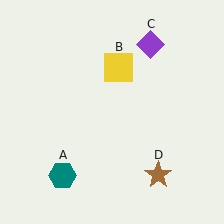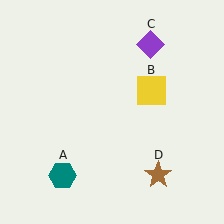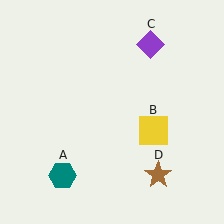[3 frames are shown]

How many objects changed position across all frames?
1 object changed position: yellow square (object B).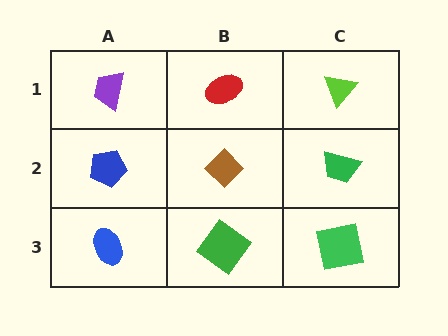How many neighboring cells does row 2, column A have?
3.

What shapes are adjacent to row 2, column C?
A lime triangle (row 1, column C), a green square (row 3, column C), a brown diamond (row 2, column B).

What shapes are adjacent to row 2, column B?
A red ellipse (row 1, column B), a green diamond (row 3, column B), a blue pentagon (row 2, column A), a green trapezoid (row 2, column C).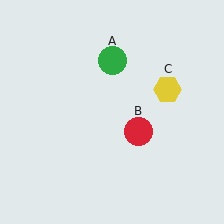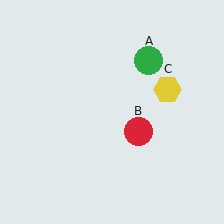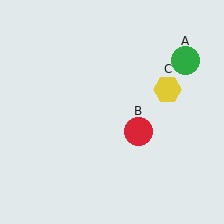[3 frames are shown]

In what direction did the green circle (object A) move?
The green circle (object A) moved right.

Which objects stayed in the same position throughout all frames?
Red circle (object B) and yellow hexagon (object C) remained stationary.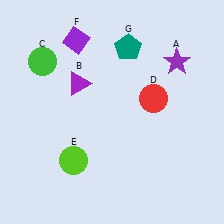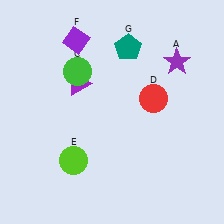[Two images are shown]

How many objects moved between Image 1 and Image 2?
1 object moved between the two images.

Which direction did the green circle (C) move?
The green circle (C) moved right.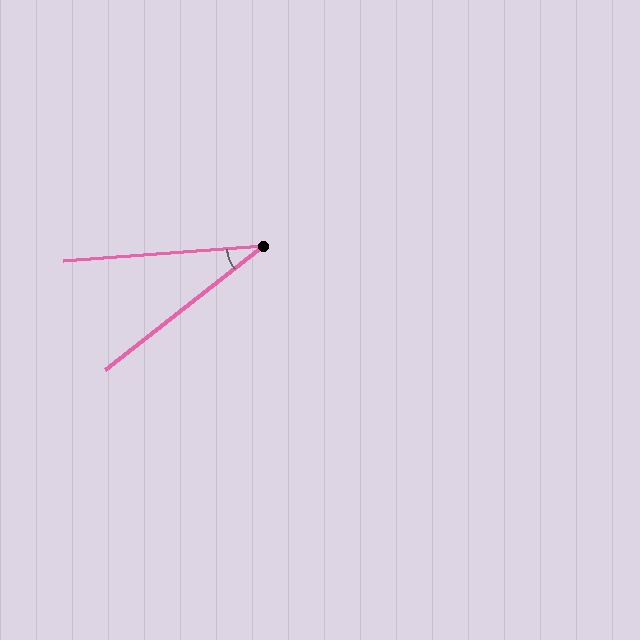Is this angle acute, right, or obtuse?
It is acute.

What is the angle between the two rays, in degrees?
Approximately 34 degrees.